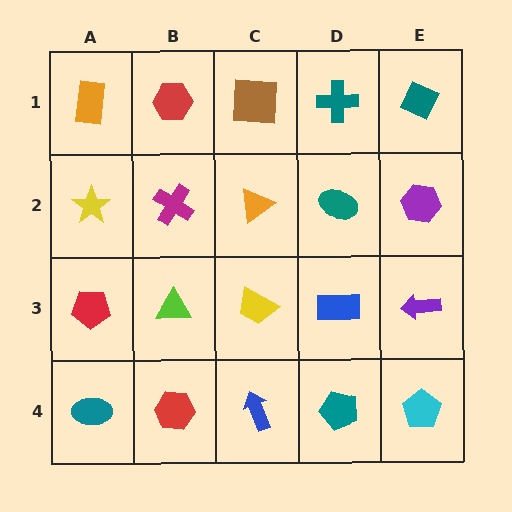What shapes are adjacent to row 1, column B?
A magenta cross (row 2, column B), an orange rectangle (row 1, column A), a brown square (row 1, column C).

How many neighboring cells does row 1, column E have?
2.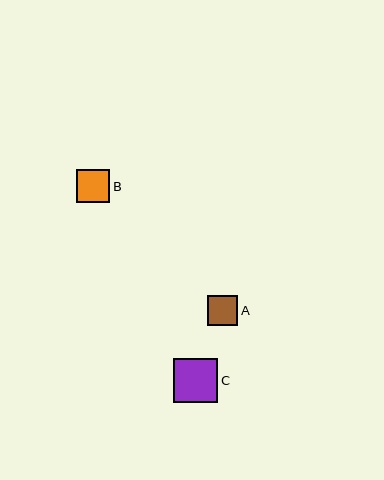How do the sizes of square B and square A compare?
Square B and square A are approximately the same size.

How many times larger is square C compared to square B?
Square C is approximately 1.3 times the size of square B.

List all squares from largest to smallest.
From largest to smallest: C, B, A.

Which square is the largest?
Square C is the largest with a size of approximately 44 pixels.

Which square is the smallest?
Square A is the smallest with a size of approximately 30 pixels.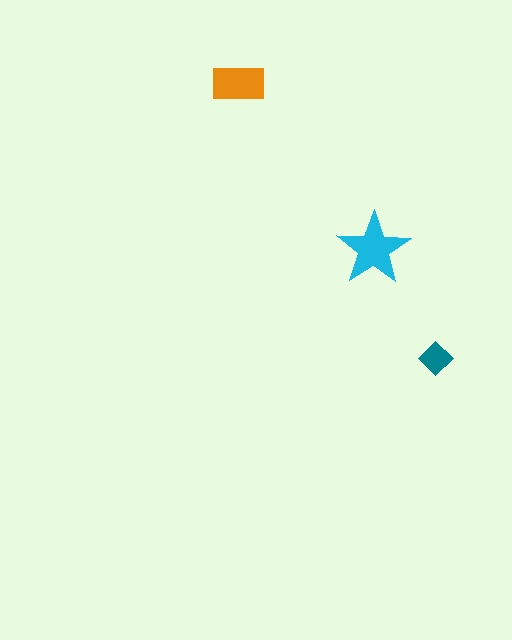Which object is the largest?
The cyan star.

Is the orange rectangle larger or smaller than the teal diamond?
Larger.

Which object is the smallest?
The teal diamond.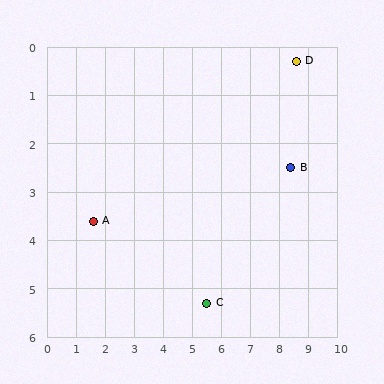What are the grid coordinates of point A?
Point A is at approximately (1.6, 3.6).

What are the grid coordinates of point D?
Point D is at approximately (8.6, 0.3).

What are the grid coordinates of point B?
Point B is at approximately (8.4, 2.5).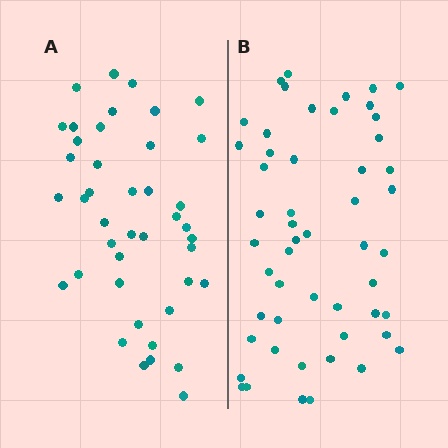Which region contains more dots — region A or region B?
Region B (the right region) has more dots.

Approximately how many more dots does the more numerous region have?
Region B has roughly 10 or so more dots than region A.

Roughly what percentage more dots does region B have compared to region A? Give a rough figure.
About 25% more.